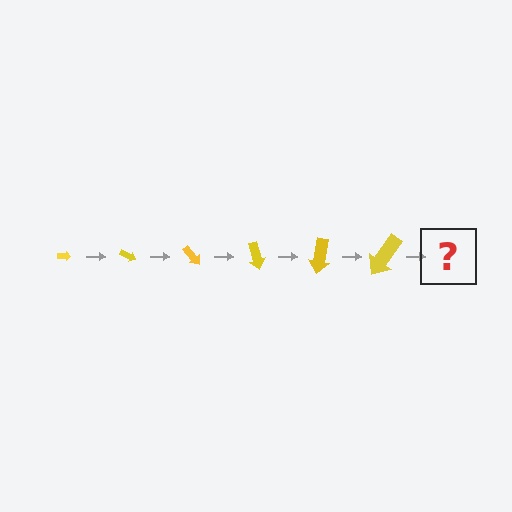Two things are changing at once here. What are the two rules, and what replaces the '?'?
The two rules are that the arrow grows larger each step and it rotates 25 degrees each step. The '?' should be an arrow, larger than the previous one and rotated 150 degrees from the start.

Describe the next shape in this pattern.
It should be an arrow, larger than the previous one and rotated 150 degrees from the start.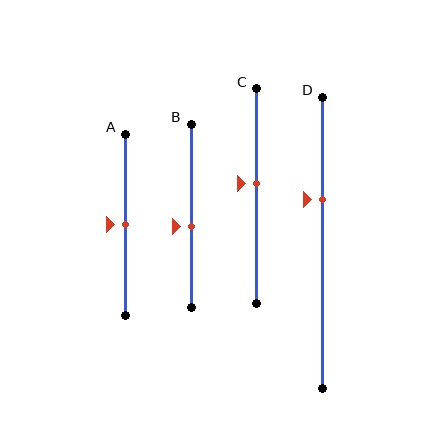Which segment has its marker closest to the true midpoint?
Segment A has its marker closest to the true midpoint.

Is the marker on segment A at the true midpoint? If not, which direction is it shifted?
Yes, the marker on segment A is at the true midpoint.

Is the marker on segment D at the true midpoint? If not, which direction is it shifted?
No, the marker on segment D is shifted upward by about 15% of the segment length.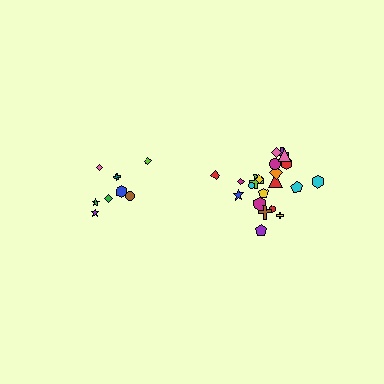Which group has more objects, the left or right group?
The right group.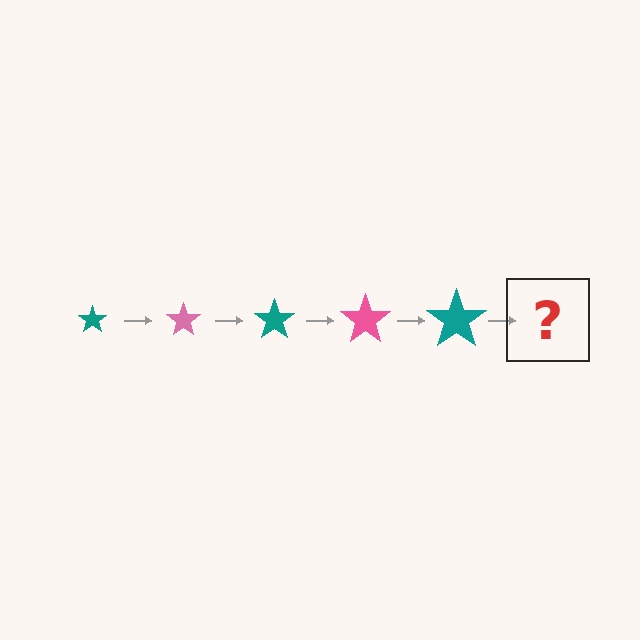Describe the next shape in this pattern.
It should be a pink star, larger than the previous one.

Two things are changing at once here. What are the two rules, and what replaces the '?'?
The two rules are that the star grows larger each step and the color cycles through teal and pink. The '?' should be a pink star, larger than the previous one.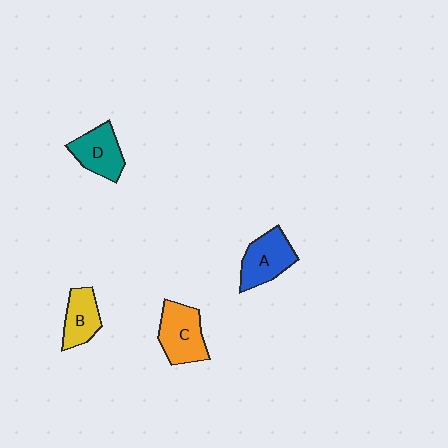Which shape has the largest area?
Shape C (orange).